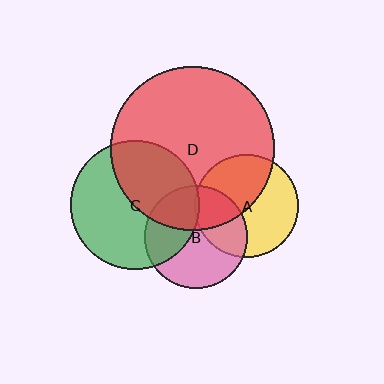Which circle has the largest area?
Circle D (red).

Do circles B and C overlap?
Yes.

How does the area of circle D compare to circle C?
Approximately 1.6 times.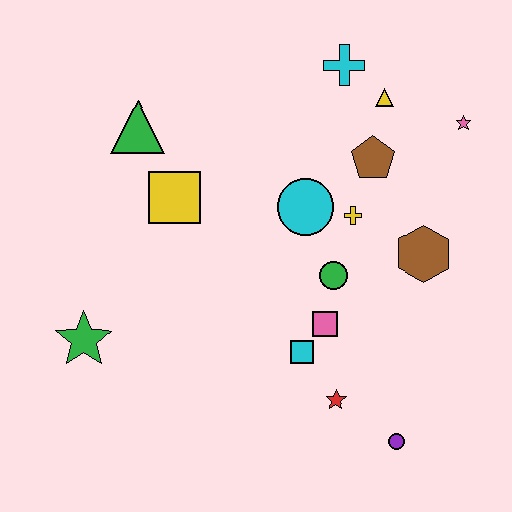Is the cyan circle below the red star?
No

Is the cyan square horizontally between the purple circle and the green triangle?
Yes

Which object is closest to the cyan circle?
The yellow cross is closest to the cyan circle.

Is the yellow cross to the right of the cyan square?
Yes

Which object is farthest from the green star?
The pink star is farthest from the green star.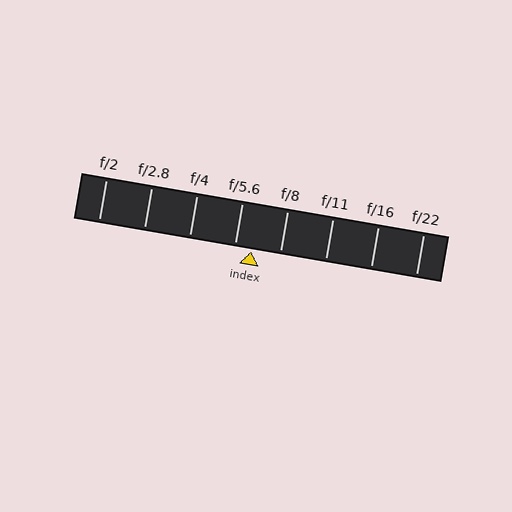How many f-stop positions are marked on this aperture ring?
There are 8 f-stop positions marked.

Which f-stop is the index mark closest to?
The index mark is closest to f/5.6.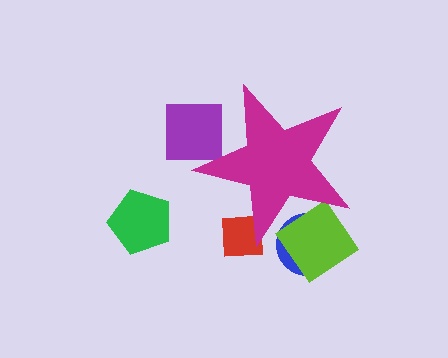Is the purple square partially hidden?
Yes, the purple square is partially hidden behind the magenta star.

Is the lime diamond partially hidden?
Yes, the lime diamond is partially hidden behind the magenta star.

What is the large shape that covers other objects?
A magenta star.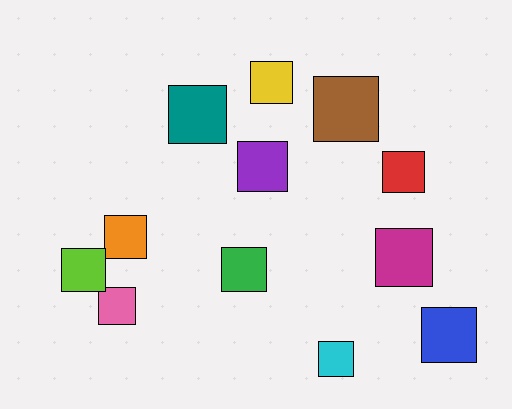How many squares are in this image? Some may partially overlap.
There are 12 squares.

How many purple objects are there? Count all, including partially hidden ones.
There is 1 purple object.